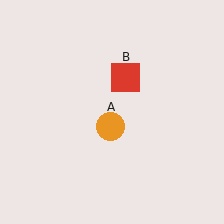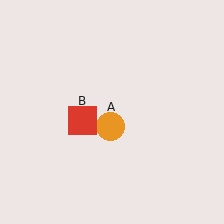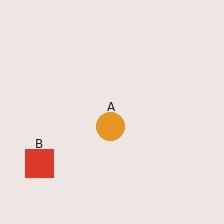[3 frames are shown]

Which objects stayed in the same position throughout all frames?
Orange circle (object A) remained stationary.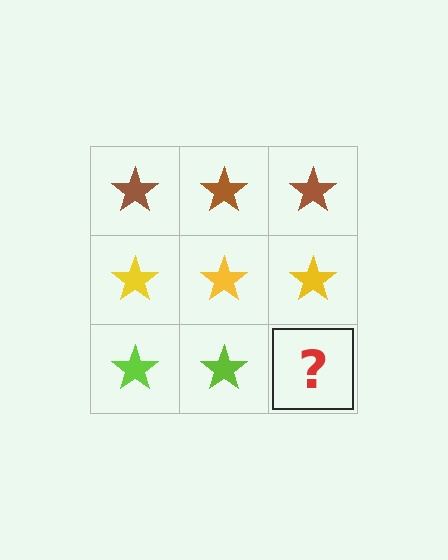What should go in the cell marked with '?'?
The missing cell should contain a lime star.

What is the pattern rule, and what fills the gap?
The rule is that each row has a consistent color. The gap should be filled with a lime star.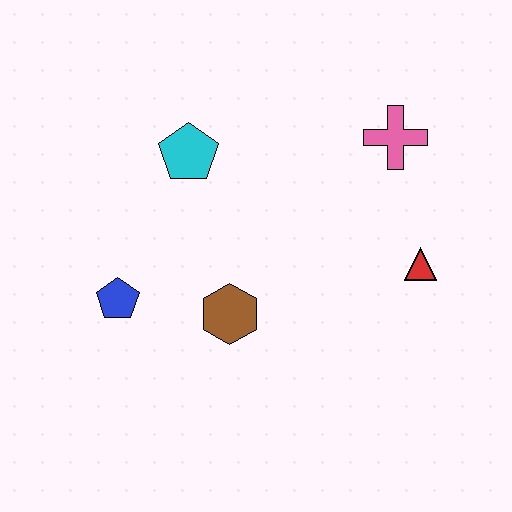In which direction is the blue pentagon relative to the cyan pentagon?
The blue pentagon is below the cyan pentagon.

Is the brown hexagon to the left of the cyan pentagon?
No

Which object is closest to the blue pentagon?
The brown hexagon is closest to the blue pentagon.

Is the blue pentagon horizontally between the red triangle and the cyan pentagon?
No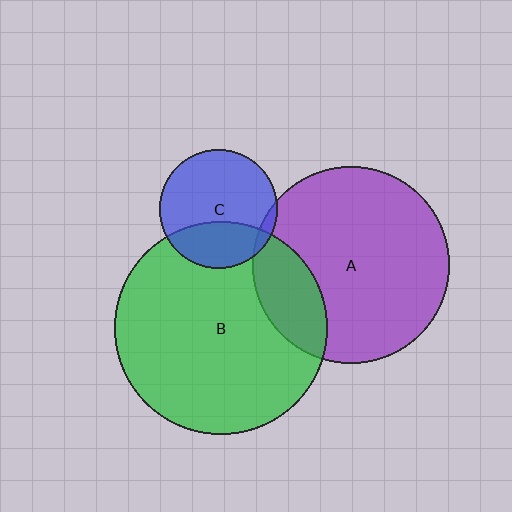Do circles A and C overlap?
Yes.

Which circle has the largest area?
Circle B (green).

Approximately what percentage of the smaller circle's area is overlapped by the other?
Approximately 5%.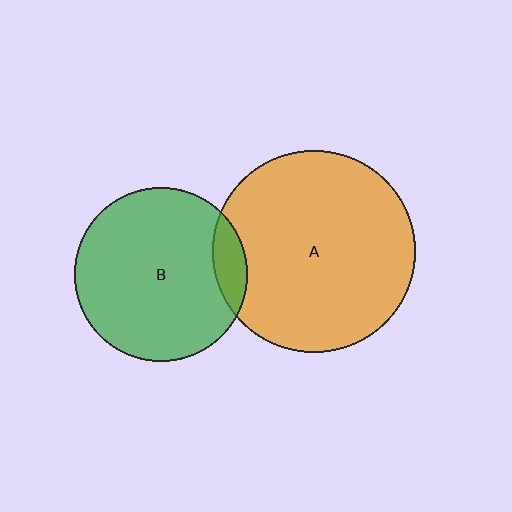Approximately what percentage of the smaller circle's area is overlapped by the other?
Approximately 10%.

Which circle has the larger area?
Circle A (orange).